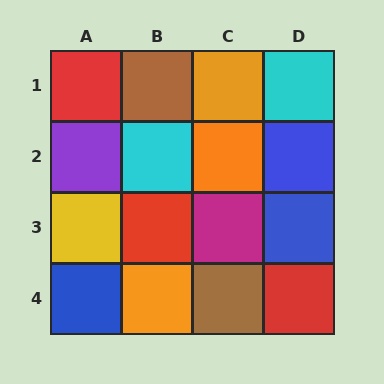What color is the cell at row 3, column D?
Blue.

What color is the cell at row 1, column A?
Red.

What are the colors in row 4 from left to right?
Blue, orange, brown, red.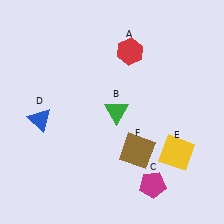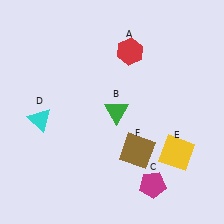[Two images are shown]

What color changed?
The triangle (D) changed from blue in Image 1 to cyan in Image 2.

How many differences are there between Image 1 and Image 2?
There is 1 difference between the two images.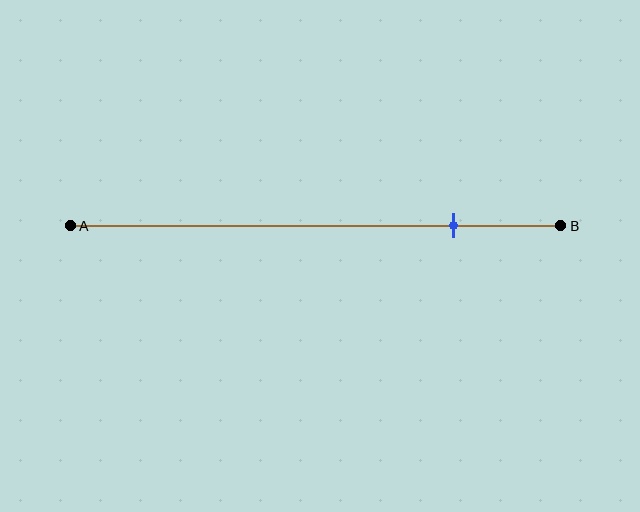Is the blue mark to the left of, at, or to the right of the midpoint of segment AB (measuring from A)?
The blue mark is to the right of the midpoint of segment AB.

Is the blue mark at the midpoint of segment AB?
No, the mark is at about 80% from A, not at the 50% midpoint.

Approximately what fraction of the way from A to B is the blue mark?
The blue mark is approximately 80% of the way from A to B.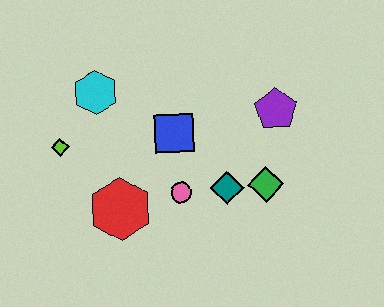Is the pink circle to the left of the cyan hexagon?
No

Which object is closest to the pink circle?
The teal diamond is closest to the pink circle.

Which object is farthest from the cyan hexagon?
The green diamond is farthest from the cyan hexagon.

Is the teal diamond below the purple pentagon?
Yes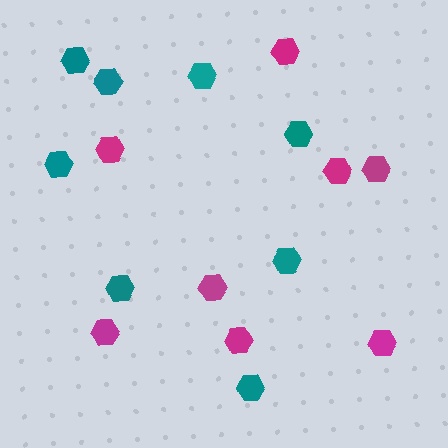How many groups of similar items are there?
There are 2 groups: one group of teal hexagons (8) and one group of magenta hexagons (8).